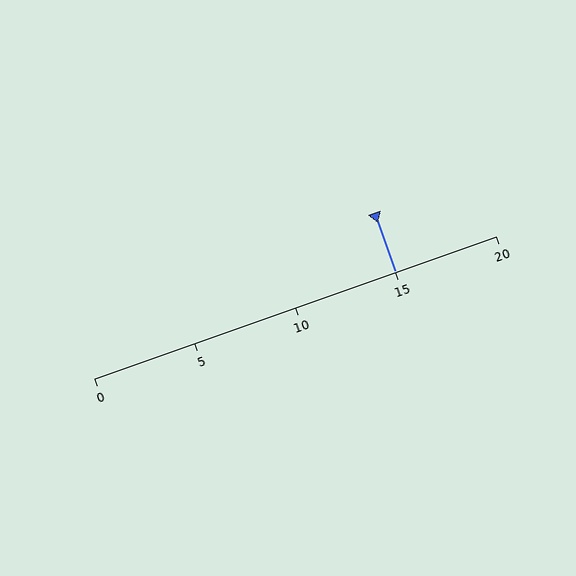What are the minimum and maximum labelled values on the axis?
The axis runs from 0 to 20.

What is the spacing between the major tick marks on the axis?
The major ticks are spaced 5 apart.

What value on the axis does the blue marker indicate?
The marker indicates approximately 15.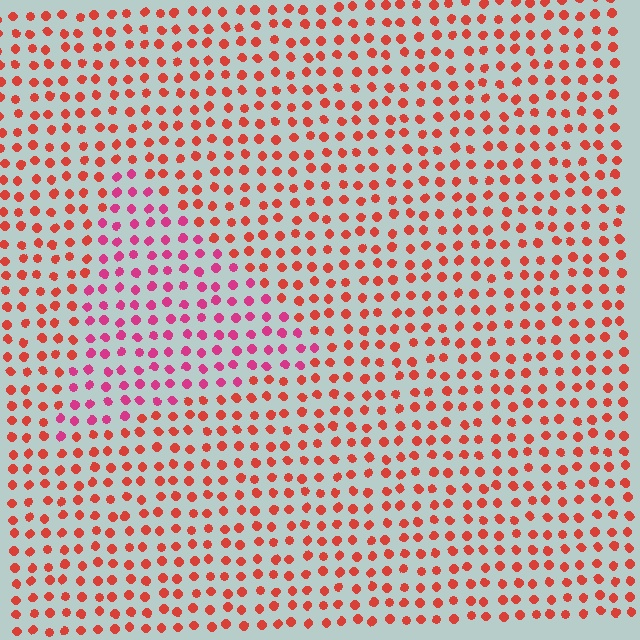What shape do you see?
I see a triangle.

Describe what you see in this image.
The image is filled with small red elements in a uniform arrangement. A triangle-shaped region is visible where the elements are tinted to a slightly different hue, forming a subtle color boundary.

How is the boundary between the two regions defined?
The boundary is defined purely by a slight shift in hue (about 34 degrees). Spacing, size, and orientation are identical on both sides.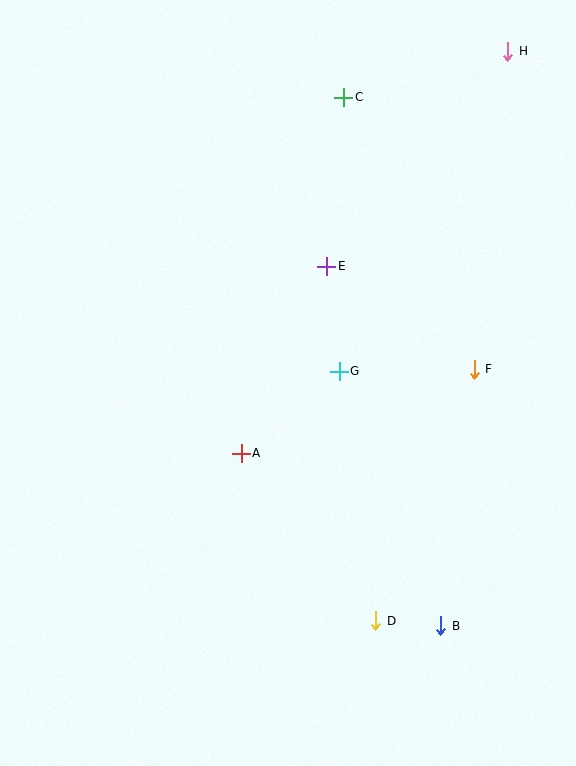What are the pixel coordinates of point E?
Point E is at (327, 266).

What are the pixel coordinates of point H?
Point H is at (508, 51).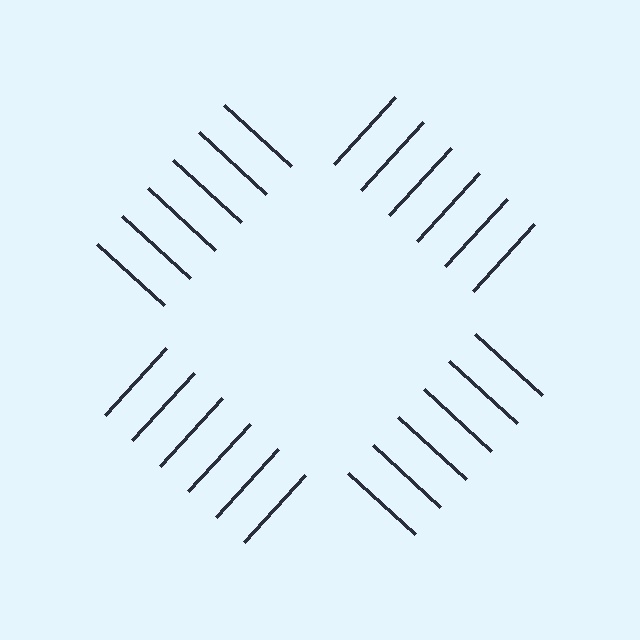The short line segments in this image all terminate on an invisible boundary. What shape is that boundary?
An illusory square — the line segments terminate on its edges but no continuous stroke is drawn.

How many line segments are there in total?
24 — 6 along each of the 4 edges.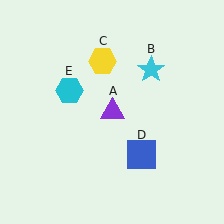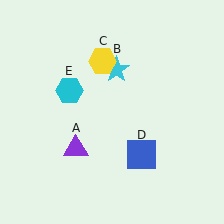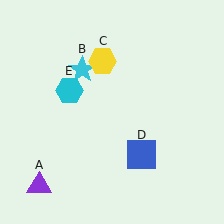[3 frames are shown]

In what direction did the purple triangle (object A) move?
The purple triangle (object A) moved down and to the left.